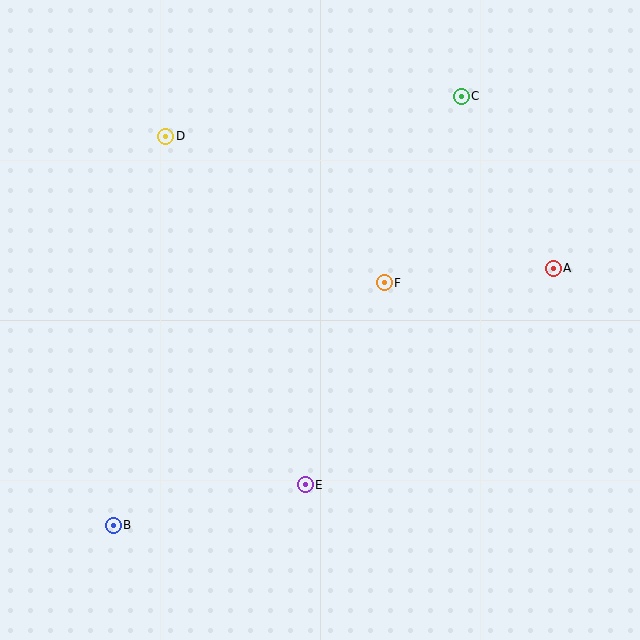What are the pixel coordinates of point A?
Point A is at (553, 268).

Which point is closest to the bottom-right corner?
Point E is closest to the bottom-right corner.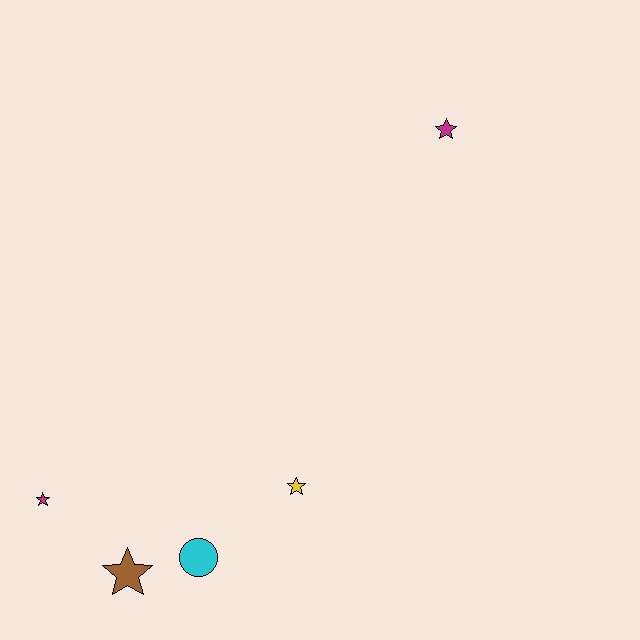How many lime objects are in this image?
There are no lime objects.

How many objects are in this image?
There are 5 objects.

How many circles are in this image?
There is 1 circle.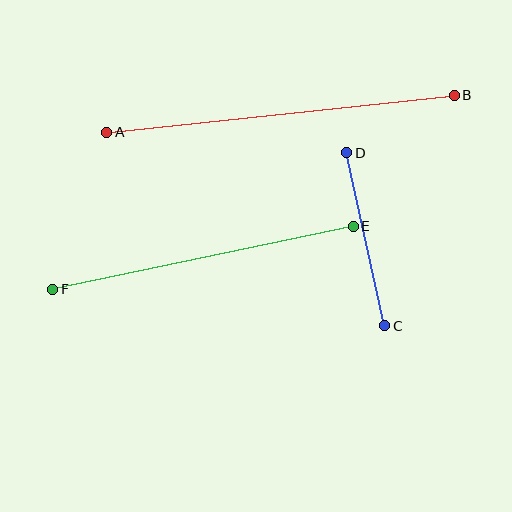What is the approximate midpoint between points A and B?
The midpoint is at approximately (281, 114) pixels.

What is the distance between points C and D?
The distance is approximately 177 pixels.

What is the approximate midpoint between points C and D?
The midpoint is at approximately (366, 239) pixels.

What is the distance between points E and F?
The distance is approximately 307 pixels.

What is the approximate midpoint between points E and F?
The midpoint is at approximately (203, 258) pixels.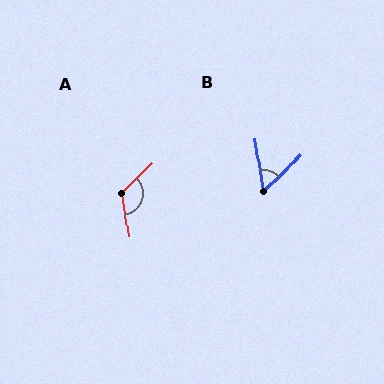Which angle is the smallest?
B, at approximately 55 degrees.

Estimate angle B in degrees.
Approximately 55 degrees.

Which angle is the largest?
A, at approximately 125 degrees.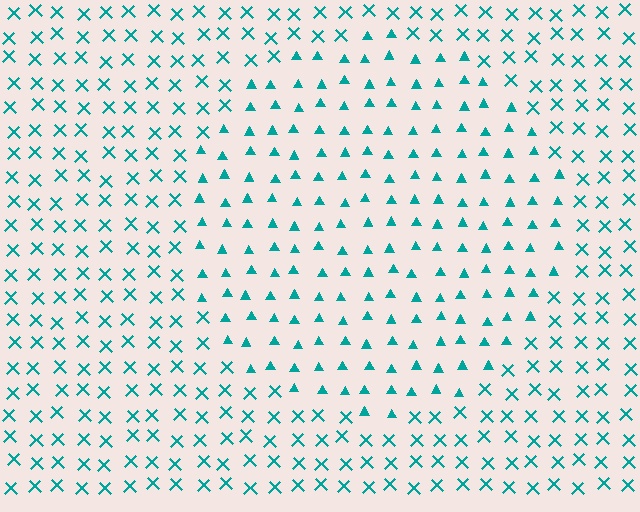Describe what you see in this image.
The image is filled with small teal elements arranged in a uniform grid. A circle-shaped region contains triangles, while the surrounding area contains X marks. The boundary is defined purely by the change in element shape.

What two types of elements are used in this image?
The image uses triangles inside the circle region and X marks outside it.